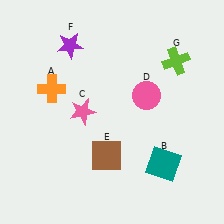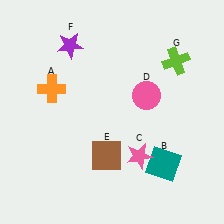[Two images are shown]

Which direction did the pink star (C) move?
The pink star (C) moved right.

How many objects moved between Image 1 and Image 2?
1 object moved between the two images.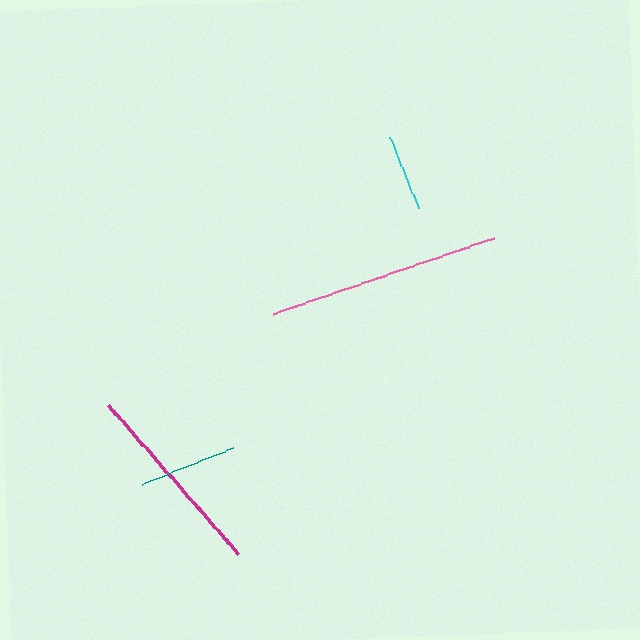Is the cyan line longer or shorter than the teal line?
The teal line is longer than the cyan line.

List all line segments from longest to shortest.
From longest to shortest: pink, magenta, teal, cyan.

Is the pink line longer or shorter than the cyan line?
The pink line is longer than the cyan line.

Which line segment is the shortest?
The cyan line is the shortest at approximately 76 pixels.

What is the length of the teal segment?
The teal segment is approximately 97 pixels long.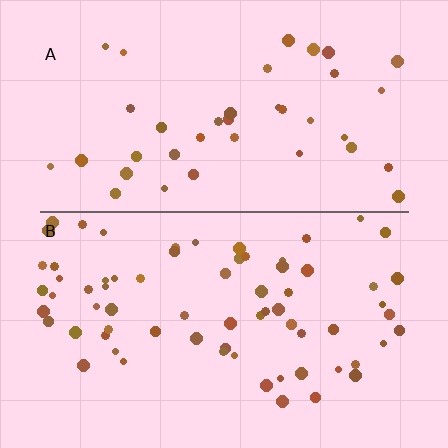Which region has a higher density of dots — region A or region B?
B (the bottom).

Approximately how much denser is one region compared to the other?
Approximately 1.8× — region B over region A.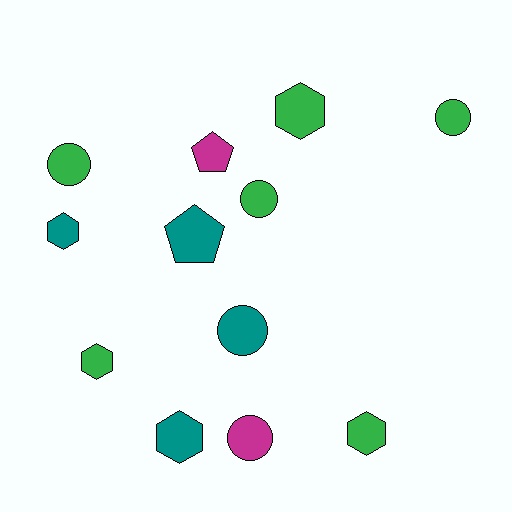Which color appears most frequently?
Green, with 6 objects.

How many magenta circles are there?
There is 1 magenta circle.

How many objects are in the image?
There are 12 objects.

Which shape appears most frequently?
Circle, with 5 objects.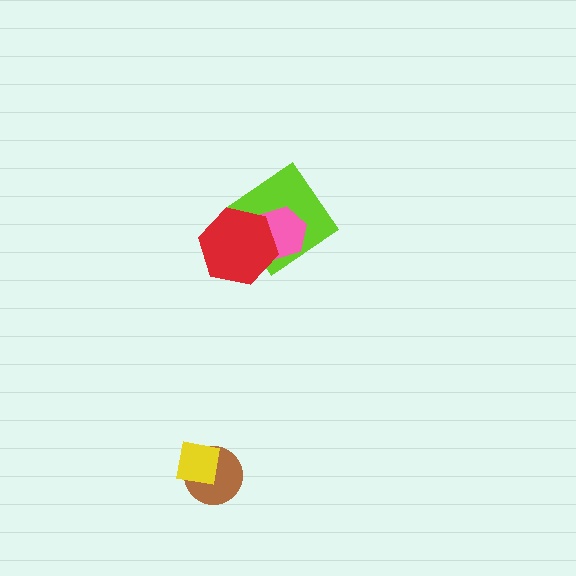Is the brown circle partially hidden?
Yes, it is partially covered by another shape.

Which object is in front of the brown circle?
The yellow square is in front of the brown circle.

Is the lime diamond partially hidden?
Yes, it is partially covered by another shape.